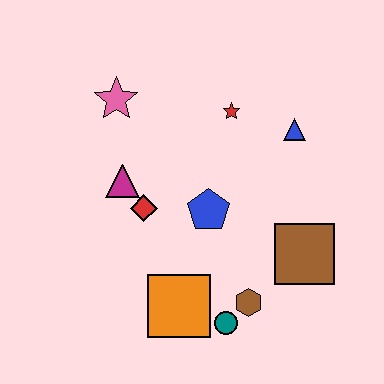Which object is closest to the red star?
The blue triangle is closest to the red star.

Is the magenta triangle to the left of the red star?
Yes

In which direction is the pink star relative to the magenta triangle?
The pink star is above the magenta triangle.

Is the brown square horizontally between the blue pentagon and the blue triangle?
No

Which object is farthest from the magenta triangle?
The brown square is farthest from the magenta triangle.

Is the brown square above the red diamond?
No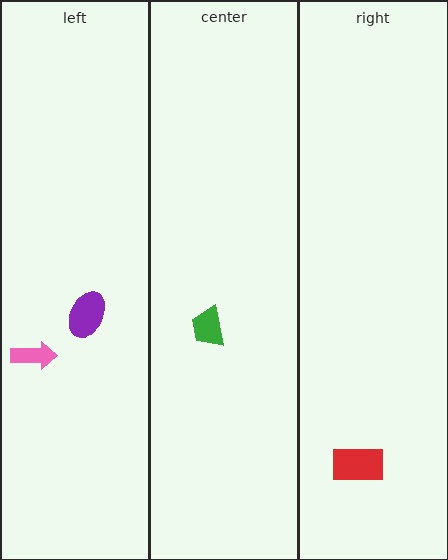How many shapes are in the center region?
1.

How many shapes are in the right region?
1.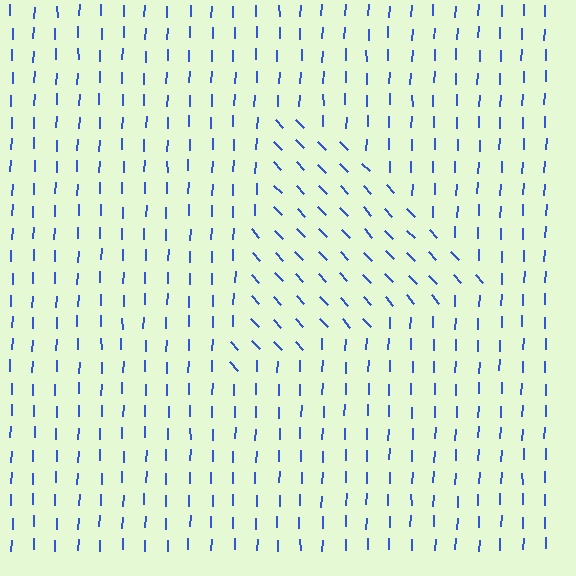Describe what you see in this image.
The image is filled with small blue line segments. A triangle region in the image has lines oriented differently from the surrounding lines, creating a visible texture boundary.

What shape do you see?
I see a triangle.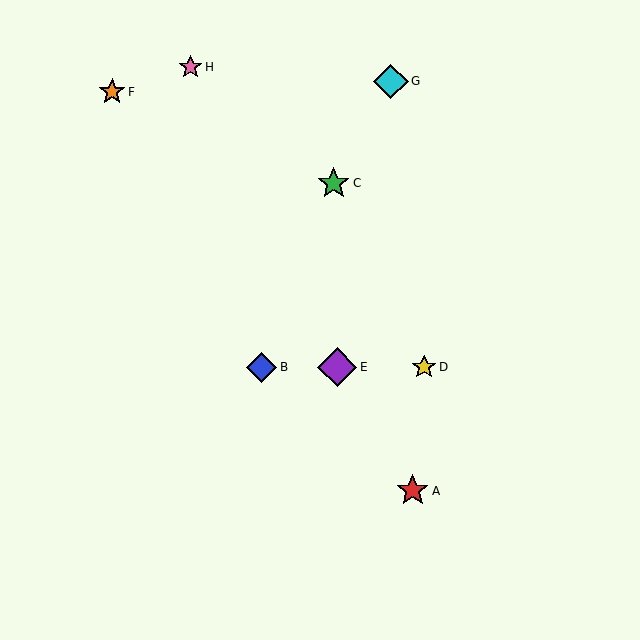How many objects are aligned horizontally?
3 objects (B, D, E) are aligned horizontally.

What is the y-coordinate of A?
Object A is at y≈491.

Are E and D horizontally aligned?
Yes, both are at y≈367.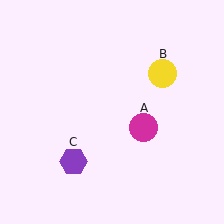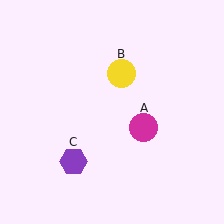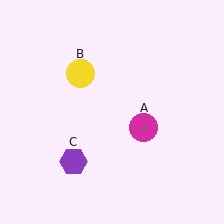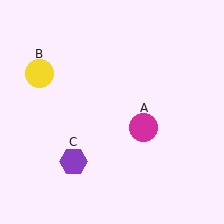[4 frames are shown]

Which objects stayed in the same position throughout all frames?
Magenta circle (object A) and purple hexagon (object C) remained stationary.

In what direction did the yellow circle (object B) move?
The yellow circle (object B) moved left.